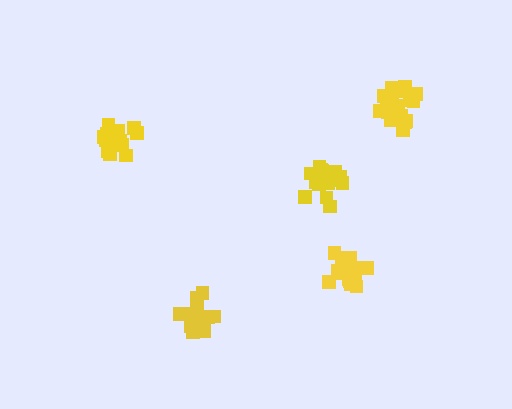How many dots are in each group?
Group 1: 19 dots, Group 2: 16 dots, Group 3: 18 dots, Group 4: 20 dots, Group 5: 20 dots (93 total).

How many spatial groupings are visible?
There are 5 spatial groupings.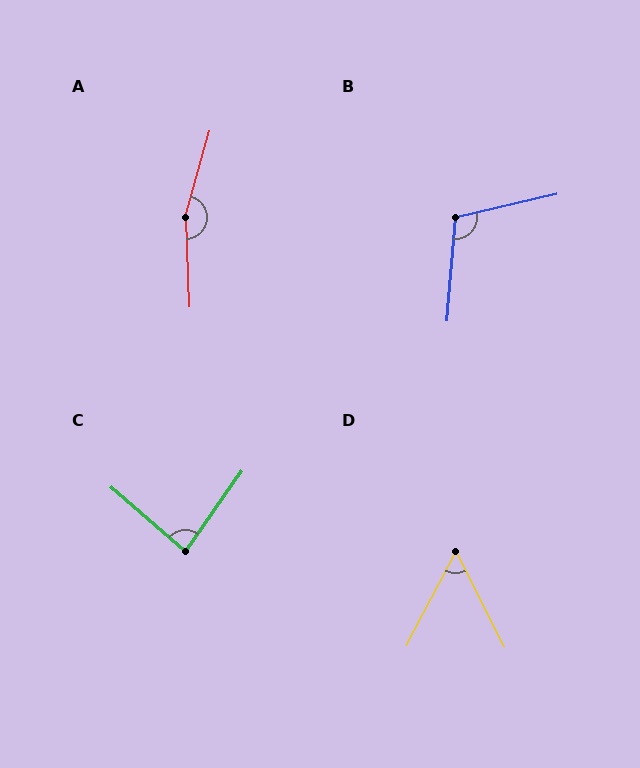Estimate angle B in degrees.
Approximately 108 degrees.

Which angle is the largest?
A, at approximately 162 degrees.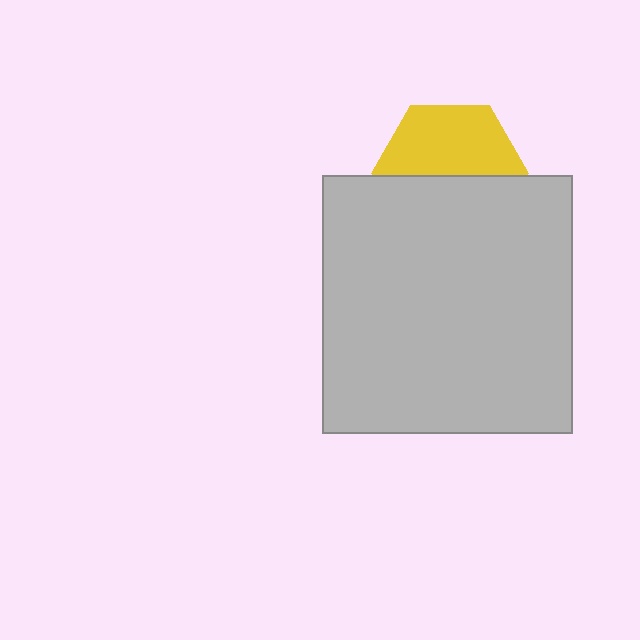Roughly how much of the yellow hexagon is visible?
About half of it is visible (roughly 52%).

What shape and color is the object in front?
The object in front is a light gray rectangle.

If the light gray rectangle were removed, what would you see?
You would see the complete yellow hexagon.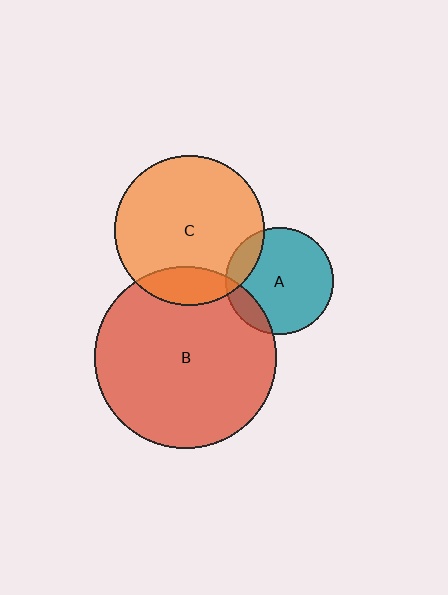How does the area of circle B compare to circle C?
Approximately 1.5 times.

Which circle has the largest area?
Circle B (red).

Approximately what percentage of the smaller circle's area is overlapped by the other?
Approximately 15%.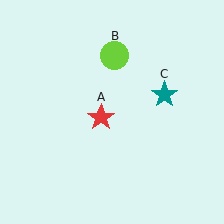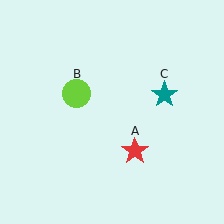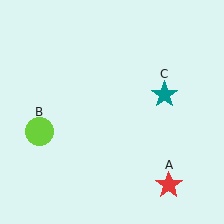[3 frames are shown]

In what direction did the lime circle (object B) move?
The lime circle (object B) moved down and to the left.